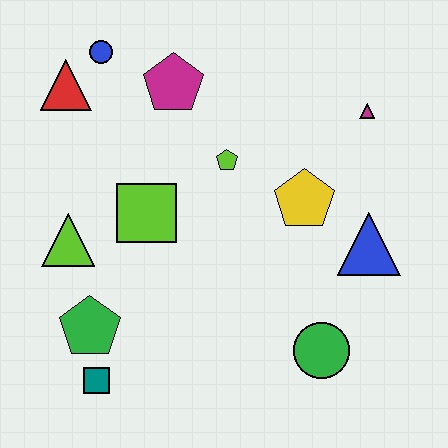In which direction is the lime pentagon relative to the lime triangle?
The lime pentagon is to the right of the lime triangle.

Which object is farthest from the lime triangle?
The magenta triangle is farthest from the lime triangle.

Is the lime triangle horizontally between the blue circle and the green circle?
No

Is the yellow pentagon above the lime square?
Yes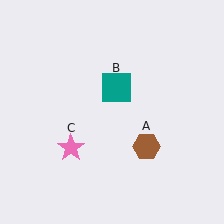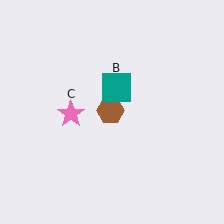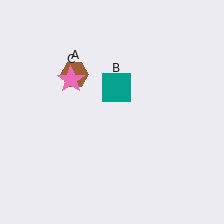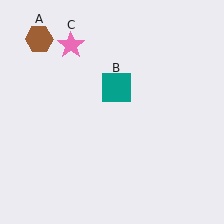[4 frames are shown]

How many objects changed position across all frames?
2 objects changed position: brown hexagon (object A), pink star (object C).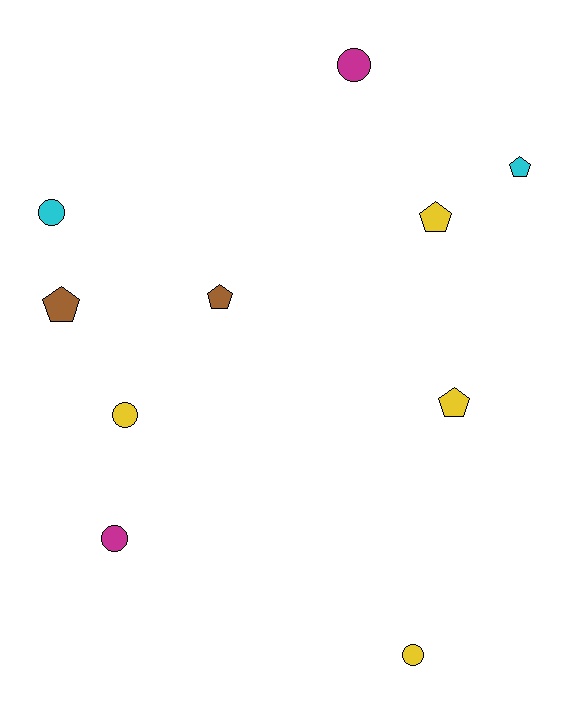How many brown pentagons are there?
There are 2 brown pentagons.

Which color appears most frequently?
Yellow, with 4 objects.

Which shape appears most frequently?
Circle, with 5 objects.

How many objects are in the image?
There are 10 objects.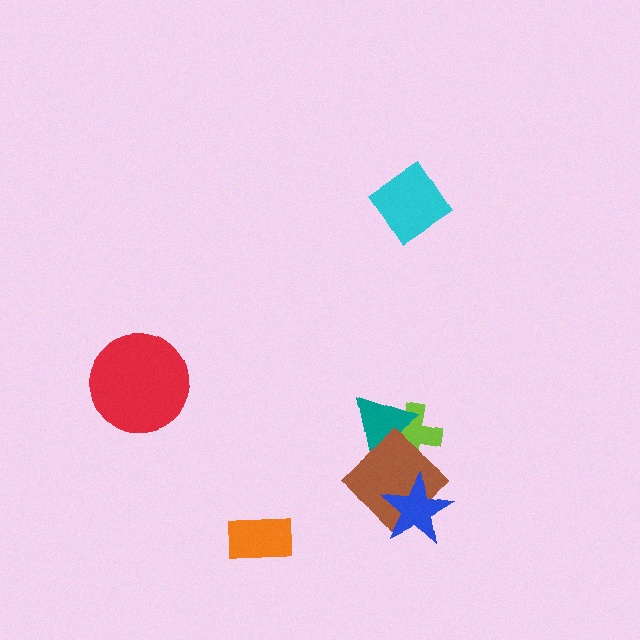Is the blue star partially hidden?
No, no other shape covers it.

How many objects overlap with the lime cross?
2 objects overlap with the lime cross.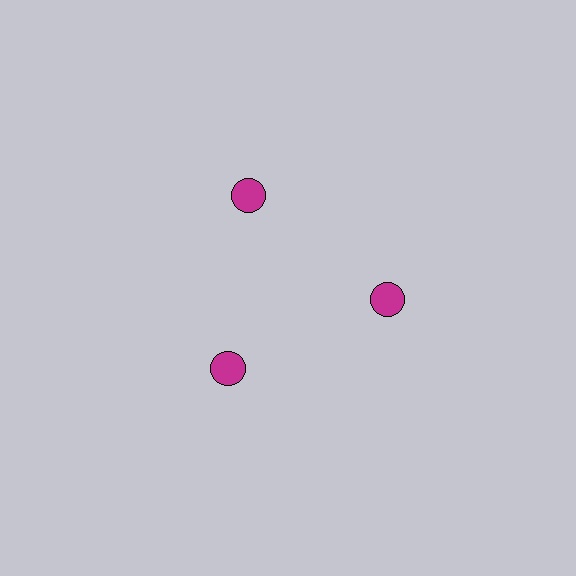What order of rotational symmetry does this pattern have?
This pattern has 3-fold rotational symmetry.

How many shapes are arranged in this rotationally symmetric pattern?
There are 3 shapes, arranged in 3 groups of 1.